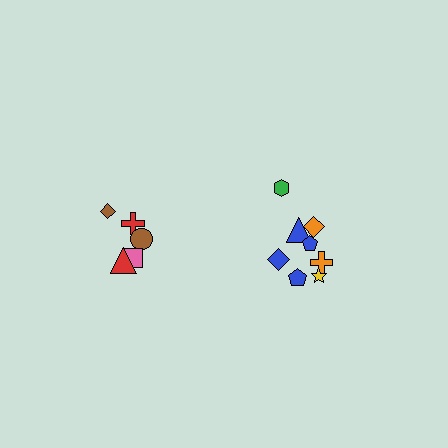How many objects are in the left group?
There are 5 objects.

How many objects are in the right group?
There are 8 objects.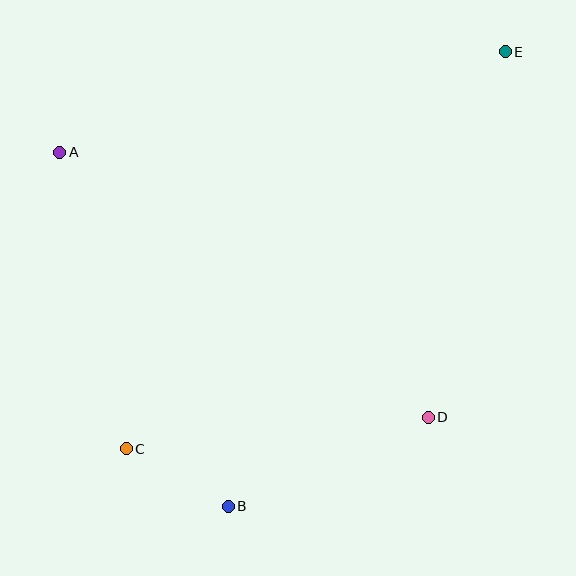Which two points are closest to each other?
Points B and C are closest to each other.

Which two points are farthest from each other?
Points C and E are farthest from each other.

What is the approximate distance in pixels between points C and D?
The distance between C and D is approximately 304 pixels.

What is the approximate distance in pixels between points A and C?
The distance between A and C is approximately 304 pixels.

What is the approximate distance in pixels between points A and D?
The distance between A and D is approximately 454 pixels.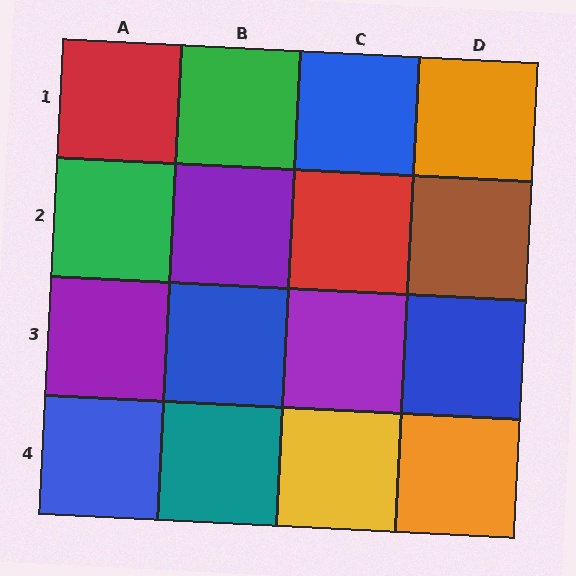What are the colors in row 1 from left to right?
Red, green, blue, orange.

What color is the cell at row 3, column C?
Purple.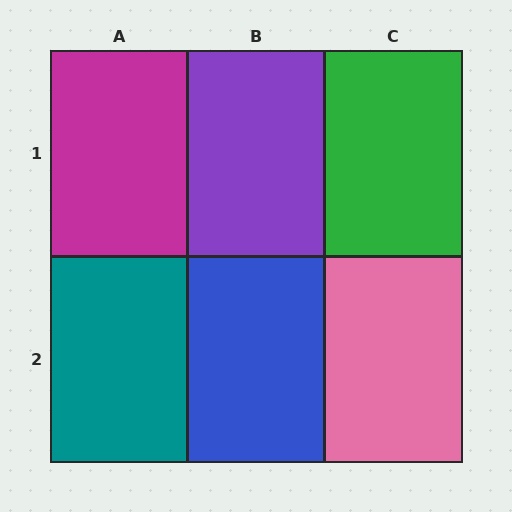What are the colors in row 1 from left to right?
Magenta, purple, green.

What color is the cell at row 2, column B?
Blue.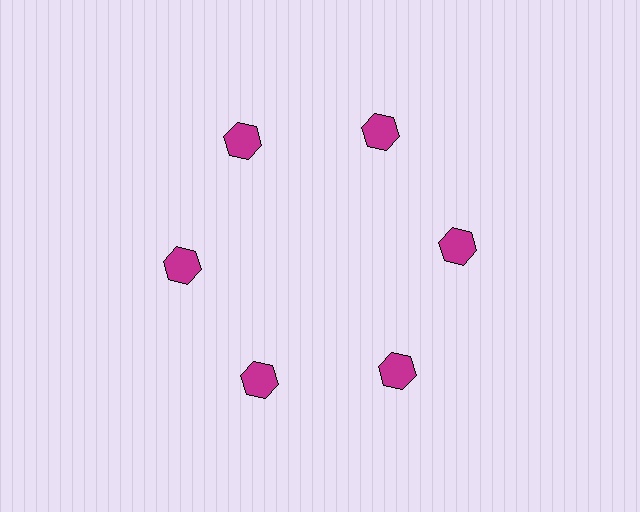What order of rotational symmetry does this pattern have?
This pattern has 6-fold rotational symmetry.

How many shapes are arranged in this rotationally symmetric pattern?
There are 6 shapes, arranged in 6 groups of 1.